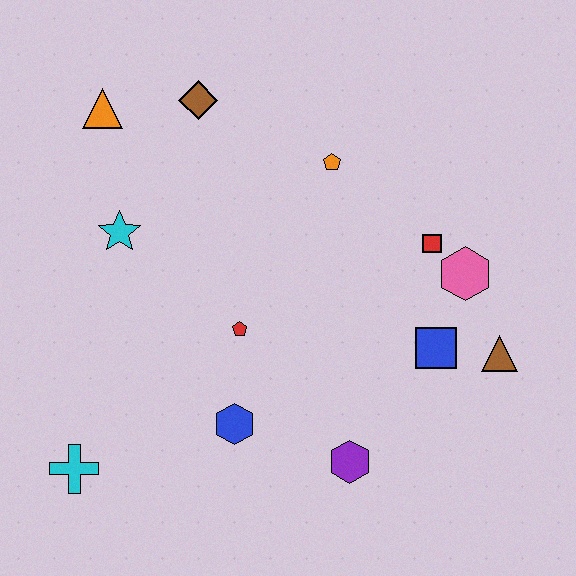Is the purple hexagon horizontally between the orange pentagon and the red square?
Yes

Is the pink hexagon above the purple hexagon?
Yes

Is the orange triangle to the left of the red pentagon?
Yes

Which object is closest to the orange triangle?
The brown diamond is closest to the orange triangle.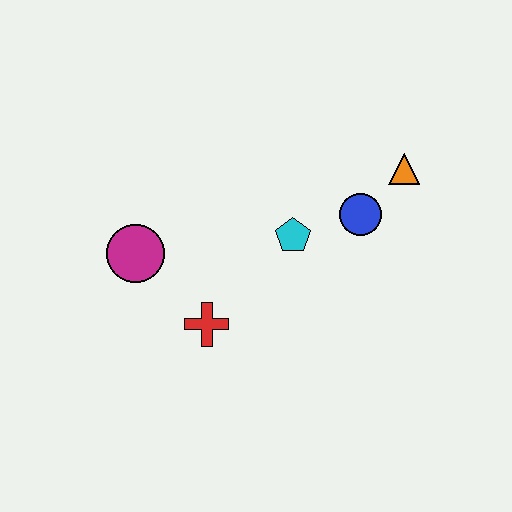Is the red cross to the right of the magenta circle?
Yes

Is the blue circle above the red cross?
Yes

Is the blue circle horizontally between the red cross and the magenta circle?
No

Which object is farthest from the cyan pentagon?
The magenta circle is farthest from the cyan pentagon.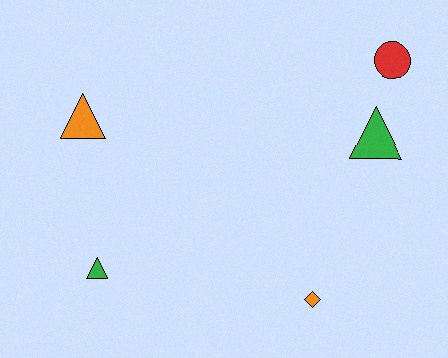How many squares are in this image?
There are no squares.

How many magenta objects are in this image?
There are no magenta objects.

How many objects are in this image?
There are 5 objects.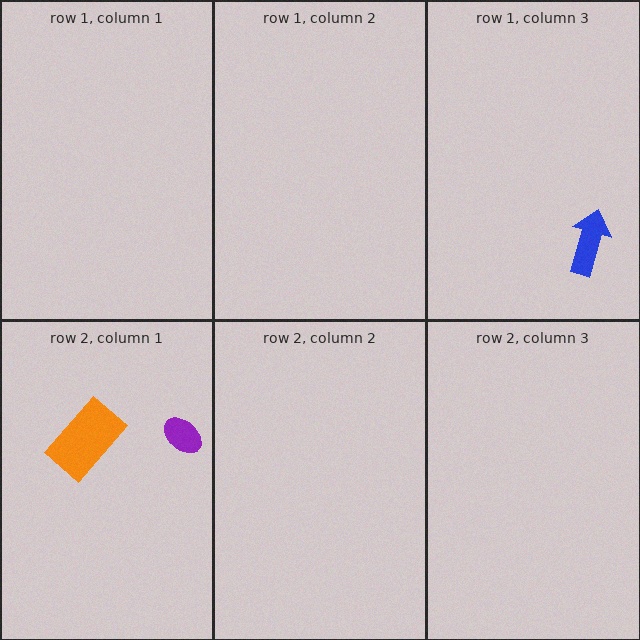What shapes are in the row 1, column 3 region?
The blue arrow.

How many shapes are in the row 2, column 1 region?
2.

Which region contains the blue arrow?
The row 1, column 3 region.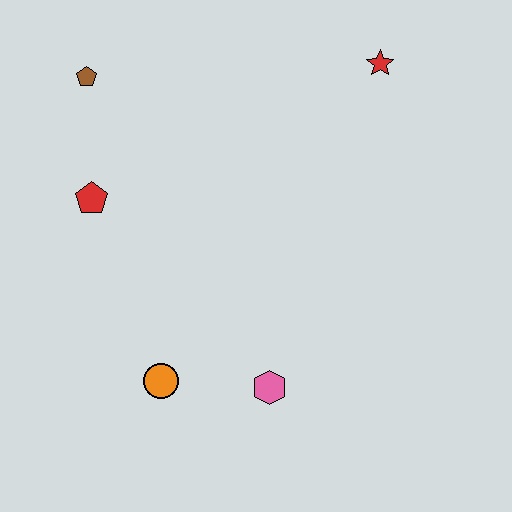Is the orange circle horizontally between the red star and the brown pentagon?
Yes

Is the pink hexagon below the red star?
Yes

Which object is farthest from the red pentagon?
The red star is farthest from the red pentagon.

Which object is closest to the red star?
The brown pentagon is closest to the red star.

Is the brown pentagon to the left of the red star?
Yes